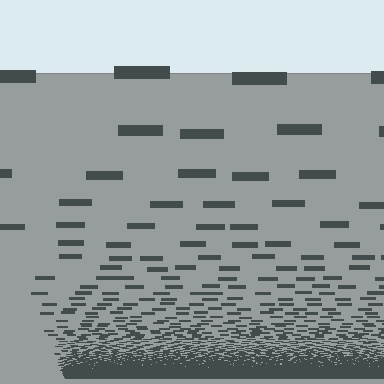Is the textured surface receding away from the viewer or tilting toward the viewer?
The surface appears to tilt toward the viewer. Texture elements get larger and sparser toward the top.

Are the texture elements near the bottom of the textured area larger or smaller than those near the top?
Smaller. The gradient is inverted — elements near the bottom are smaller and denser.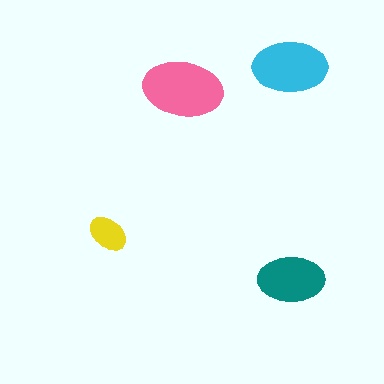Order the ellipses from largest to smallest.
the pink one, the cyan one, the teal one, the yellow one.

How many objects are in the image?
There are 4 objects in the image.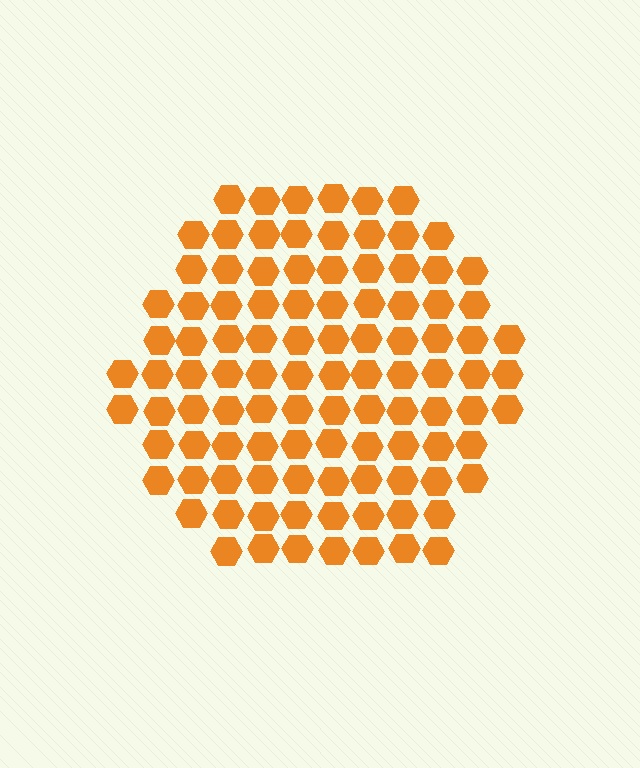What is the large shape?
The large shape is a hexagon.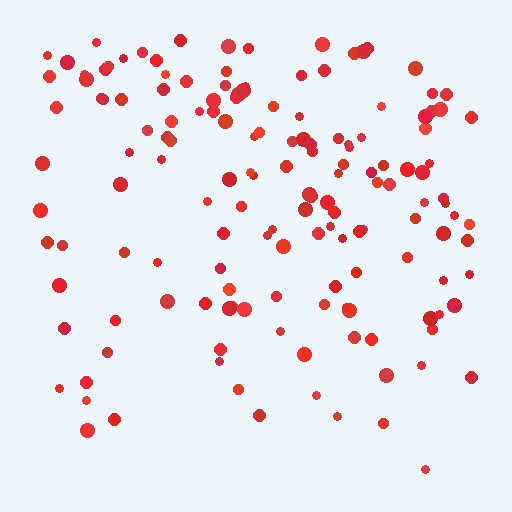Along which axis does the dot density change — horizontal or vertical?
Vertical.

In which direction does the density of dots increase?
From bottom to top, with the top side densest.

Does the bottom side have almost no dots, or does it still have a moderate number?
Still a moderate number, just noticeably fewer than the top.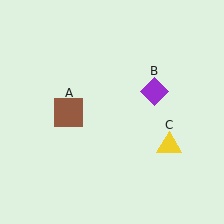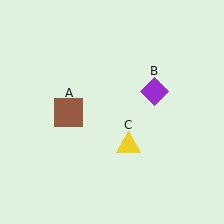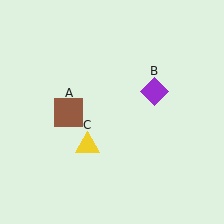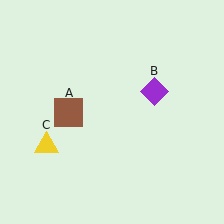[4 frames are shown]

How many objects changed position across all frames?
1 object changed position: yellow triangle (object C).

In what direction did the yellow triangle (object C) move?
The yellow triangle (object C) moved left.